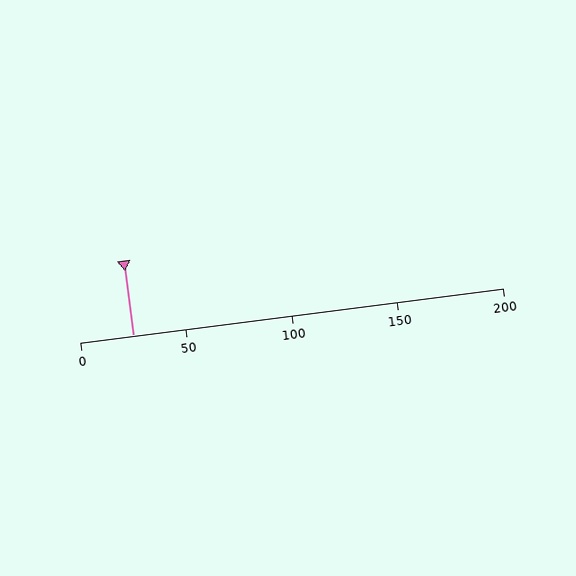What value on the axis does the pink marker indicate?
The marker indicates approximately 25.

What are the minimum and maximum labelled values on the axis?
The axis runs from 0 to 200.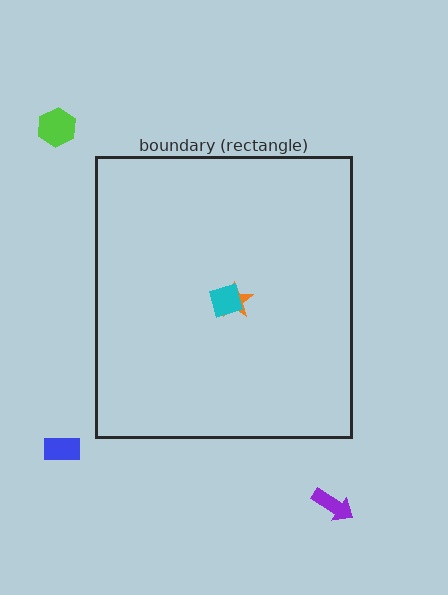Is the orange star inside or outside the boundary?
Inside.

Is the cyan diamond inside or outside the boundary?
Inside.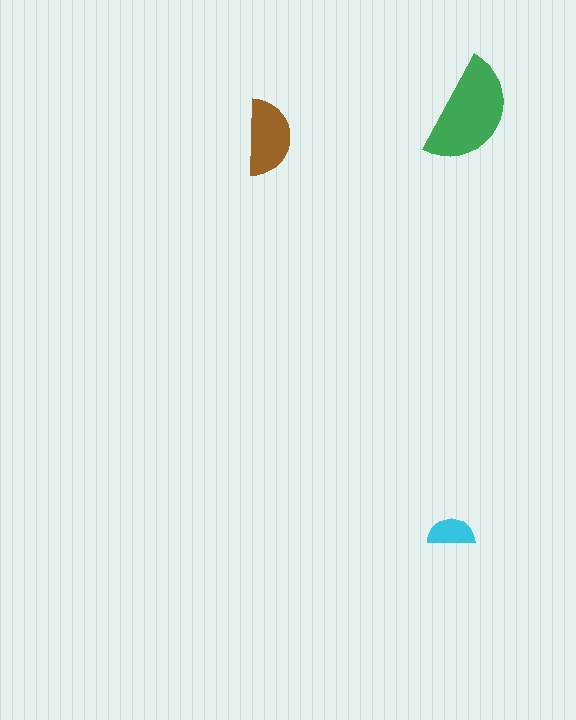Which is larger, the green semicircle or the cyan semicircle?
The green one.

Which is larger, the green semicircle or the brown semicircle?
The green one.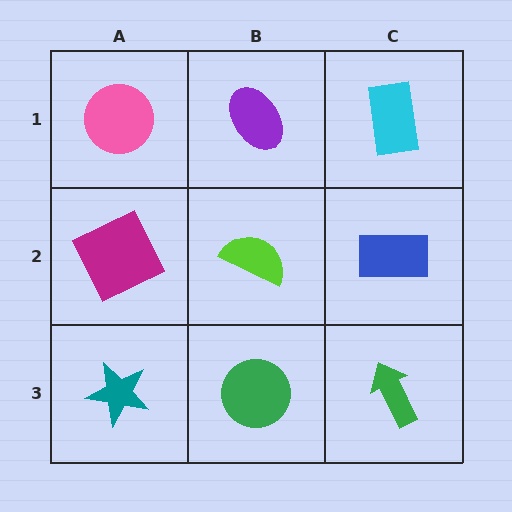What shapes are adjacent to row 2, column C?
A cyan rectangle (row 1, column C), a green arrow (row 3, column C), a lime semicircle (row 2, column B).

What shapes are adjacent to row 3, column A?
A magenta square (row 2, column A), a green circle (row 3, column B).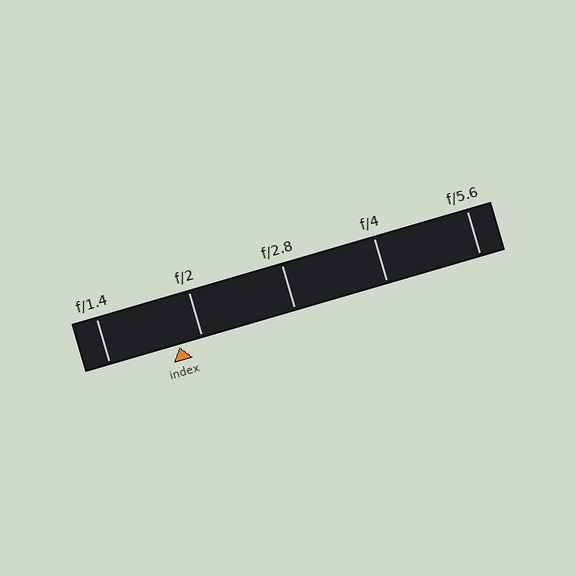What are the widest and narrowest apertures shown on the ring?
The widest aperture shown is f/1.4 and the narrowest is f/5.6.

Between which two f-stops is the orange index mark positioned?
The index mark is between f/1.4 and f/2.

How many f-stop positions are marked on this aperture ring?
There are 5 f-stop positions marked.